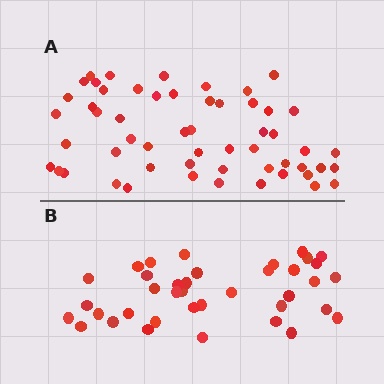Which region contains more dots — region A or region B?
Region A (the top region) has more dots.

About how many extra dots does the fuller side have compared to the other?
Region A has approximately 15 more dots than region B.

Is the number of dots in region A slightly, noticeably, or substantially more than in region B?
Region A has noticeably more, but not dramatically so. The ratio is roughly 1.4 to 1.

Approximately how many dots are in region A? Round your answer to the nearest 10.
About 60 dots. (The exact count is 55, which rounds to 60.)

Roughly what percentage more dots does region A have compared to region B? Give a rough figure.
About 45% more.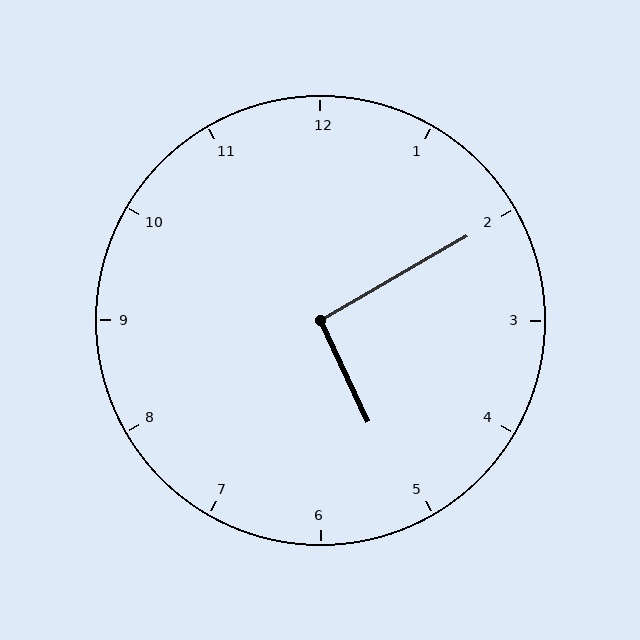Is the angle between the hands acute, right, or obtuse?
It is right.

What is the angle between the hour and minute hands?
Approximately 95 degrees.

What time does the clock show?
5:10.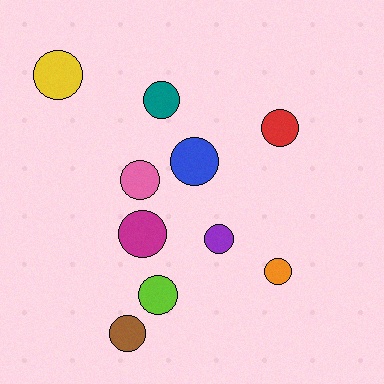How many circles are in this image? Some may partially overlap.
There are 10 circles.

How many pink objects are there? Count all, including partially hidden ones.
There is 1 pink object.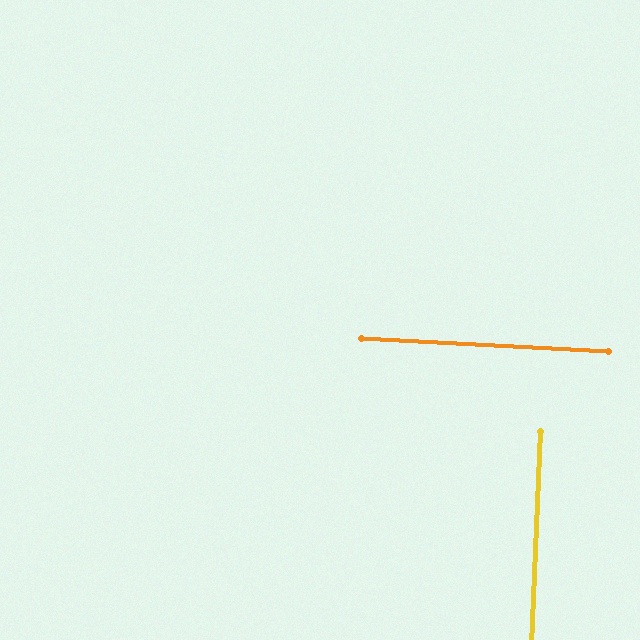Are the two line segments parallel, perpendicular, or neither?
Perpendicular — they meet at approximately 90°.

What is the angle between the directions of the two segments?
Approximately 90 degrees.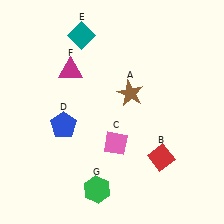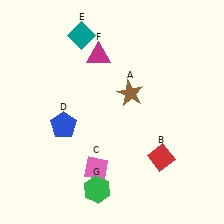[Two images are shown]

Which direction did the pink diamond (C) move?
The pink diamond (C) moved down.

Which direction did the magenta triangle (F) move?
The magenta triangle (F) moved right.